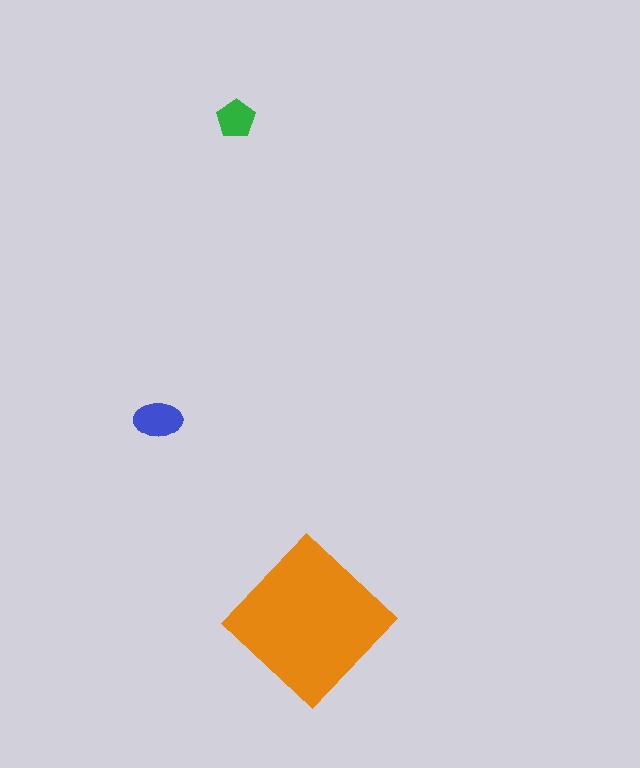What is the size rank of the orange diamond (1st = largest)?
1st.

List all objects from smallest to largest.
The green pentagon, the blue ellipse, the orange diamond.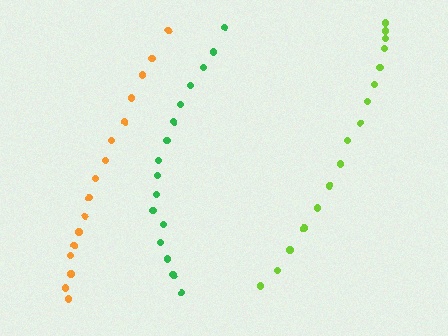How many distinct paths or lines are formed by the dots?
There are 3 distinct paths.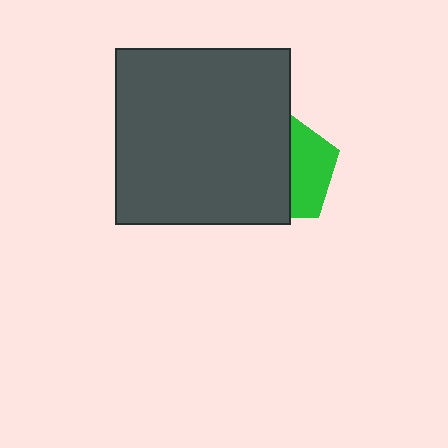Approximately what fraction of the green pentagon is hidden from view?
Roughly 60% of the green pentagon is hidden behind the dark gray square.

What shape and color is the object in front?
The object in front is a dark gray square.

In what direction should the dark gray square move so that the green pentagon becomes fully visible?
The dark gray square should move left. That is the shortest direction to clear the overlap and leave the green pentagon fully visible.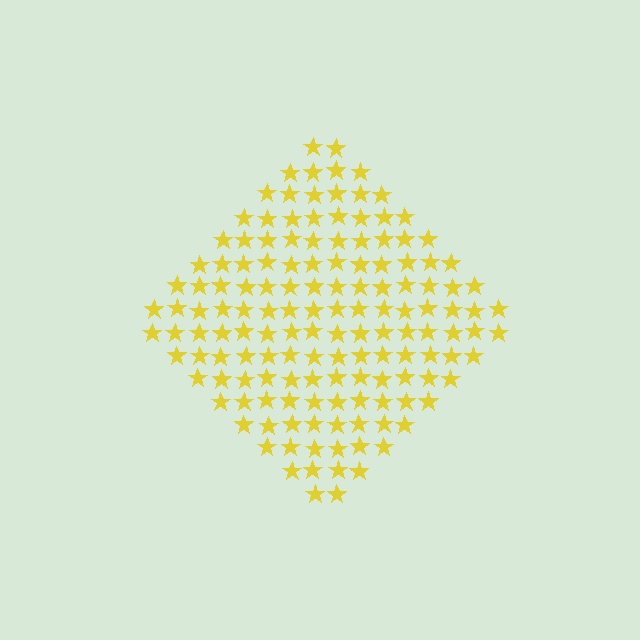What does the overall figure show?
The overall figure shows a diamond.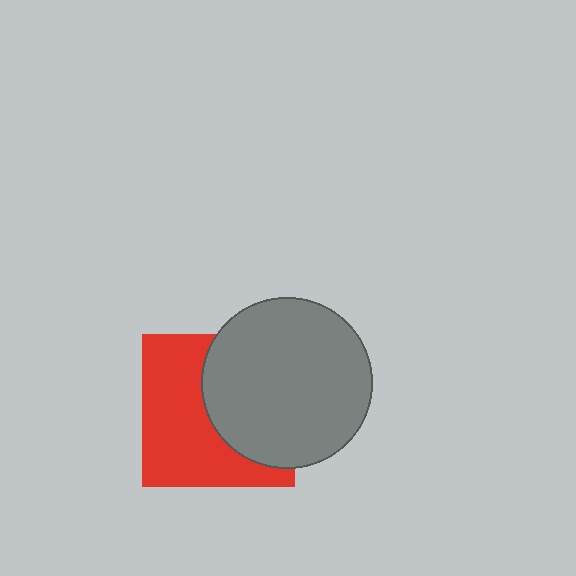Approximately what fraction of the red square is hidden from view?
Roughly 46% of the red square is hidden behind the gray circle.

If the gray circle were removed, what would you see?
You would see the complete red square.